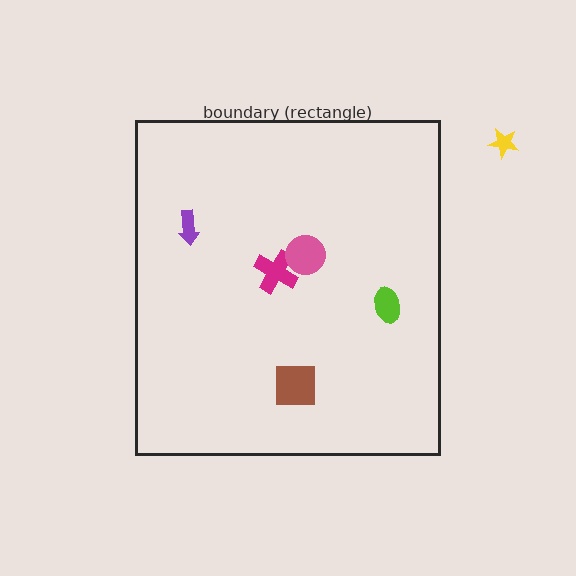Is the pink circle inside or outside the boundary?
Inside.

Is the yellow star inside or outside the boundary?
Outside.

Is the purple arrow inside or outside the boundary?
Inside.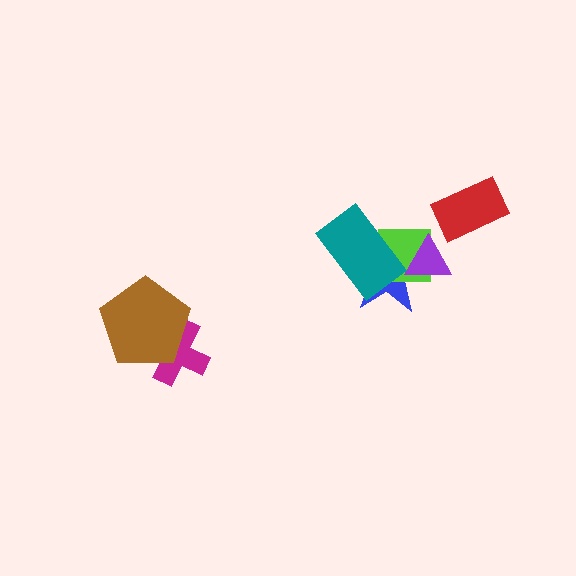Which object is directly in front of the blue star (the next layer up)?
The lime square is directly in front of the blue star.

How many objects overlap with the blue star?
3 objects overlap with the blue star.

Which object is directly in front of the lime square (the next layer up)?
The purple triangle is directly in front of the lime square.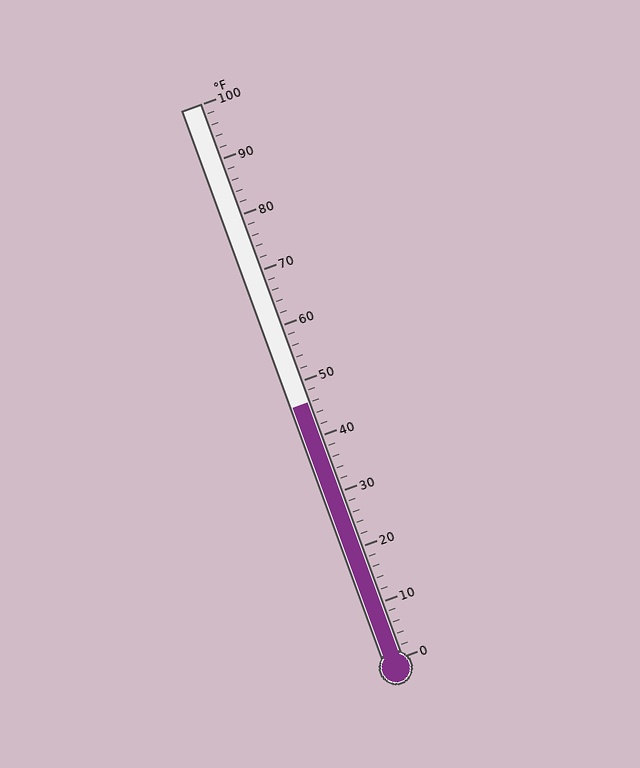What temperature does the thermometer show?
The thermometer shows approximately 46°F.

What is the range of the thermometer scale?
The thermometer scale ranges from 0°F to 100°F.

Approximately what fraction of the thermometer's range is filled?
The thermometer is filled to approximately 45% of its range.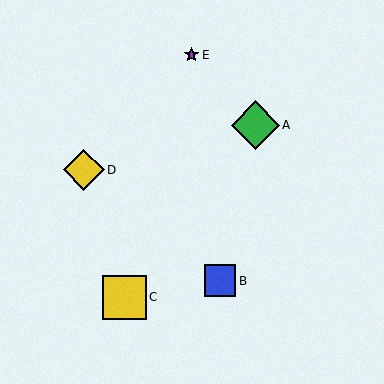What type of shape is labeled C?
Shape C is a yellow square.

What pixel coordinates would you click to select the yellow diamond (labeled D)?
Click at (84, 170) to select the yellow diamond D.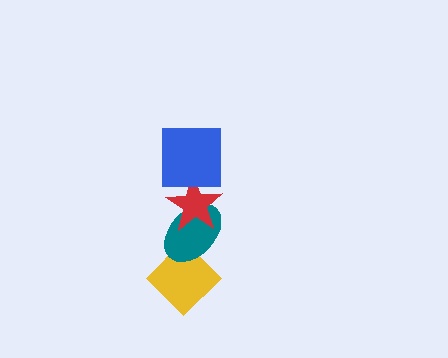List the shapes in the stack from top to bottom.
From top to bottom: the blue square, the red star, the teal ellipse, the yellow diamond.